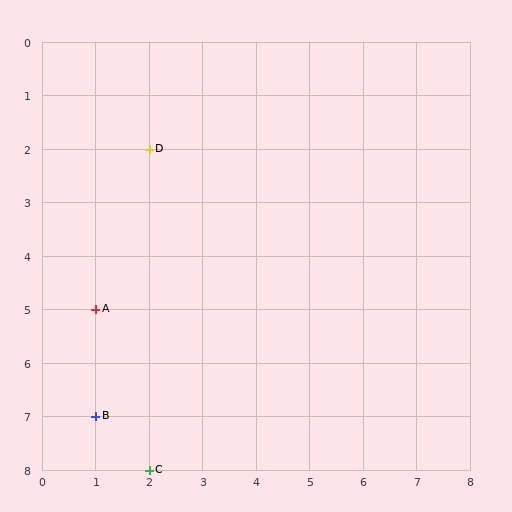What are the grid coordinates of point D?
Point D is at grid coordinates (2, 2).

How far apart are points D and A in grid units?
Points D and A are 1 column and 3 rows apart (about 3.2 grid units diagonally).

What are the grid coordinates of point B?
Point B is at grid coordinates (1, 7).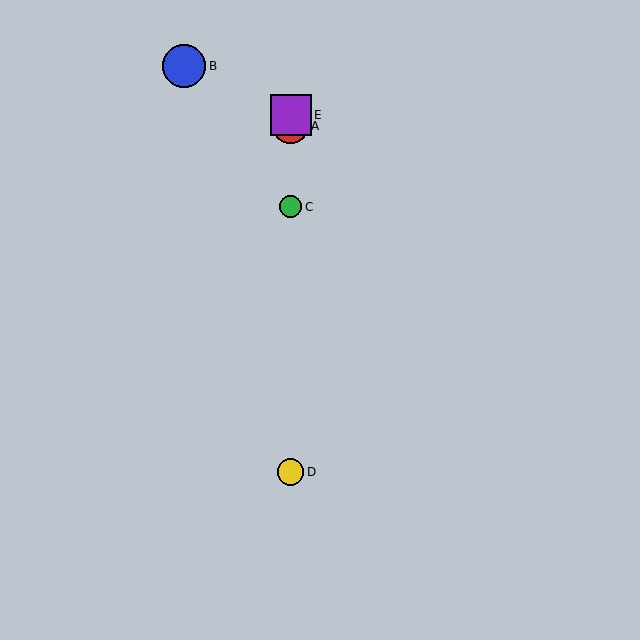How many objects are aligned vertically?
4 objects (A, C, D, E) are aligned vertically.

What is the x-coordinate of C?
Object C is at x≈291.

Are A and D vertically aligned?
Yes, both are at x≈291.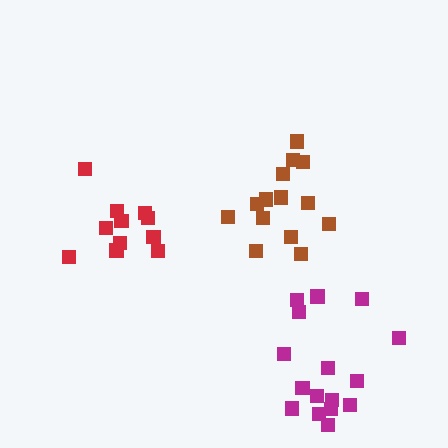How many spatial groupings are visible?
There are 3 spatial groupings.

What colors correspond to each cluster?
The clusters are colored: brown, red, magenta.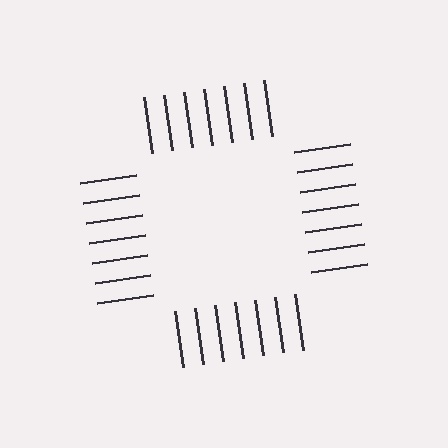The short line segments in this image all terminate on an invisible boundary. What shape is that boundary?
An illusory square — the line segments terminate on its edges but no continuous stroke is drawn.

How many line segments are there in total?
28 — 7 along each of the 4 edges.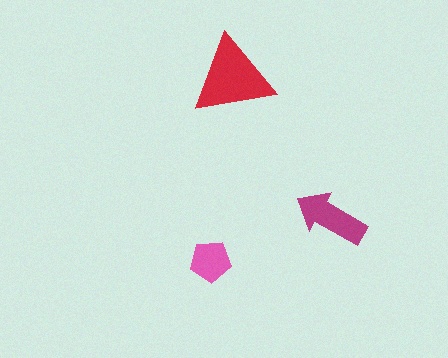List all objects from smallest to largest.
The pink pentagon, the magenta arrow, the red triangle.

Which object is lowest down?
The pink pentagon is bottommost.